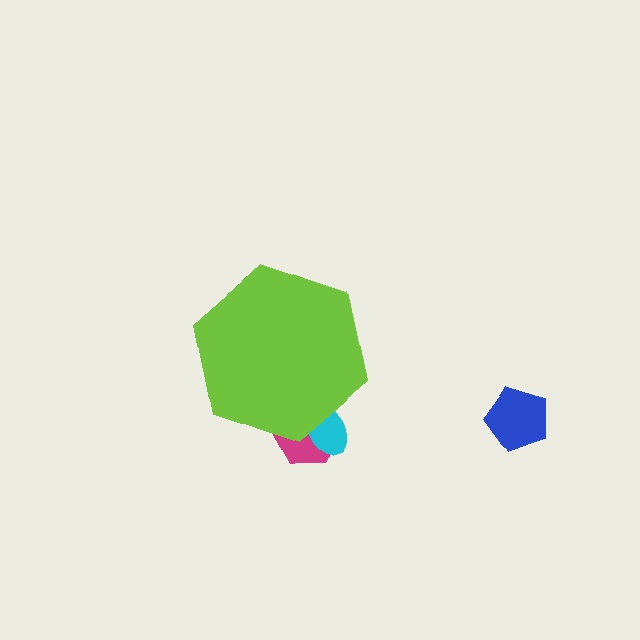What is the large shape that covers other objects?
A lime hexagon.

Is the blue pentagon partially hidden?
No, the blue pentagon is fully visible.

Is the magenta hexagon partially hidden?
Yes, the magenta hexagon is partially hidden behind the lime hexagon.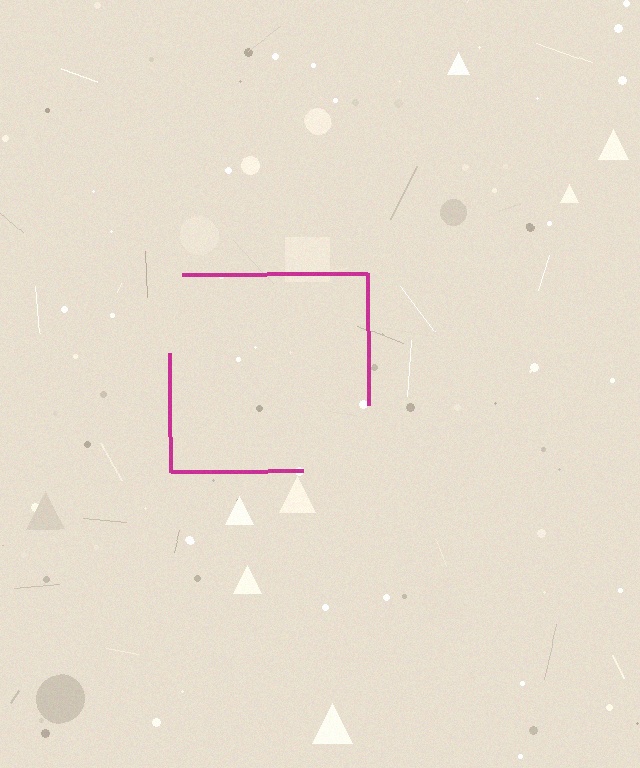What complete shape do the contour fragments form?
The contour fragments form a square.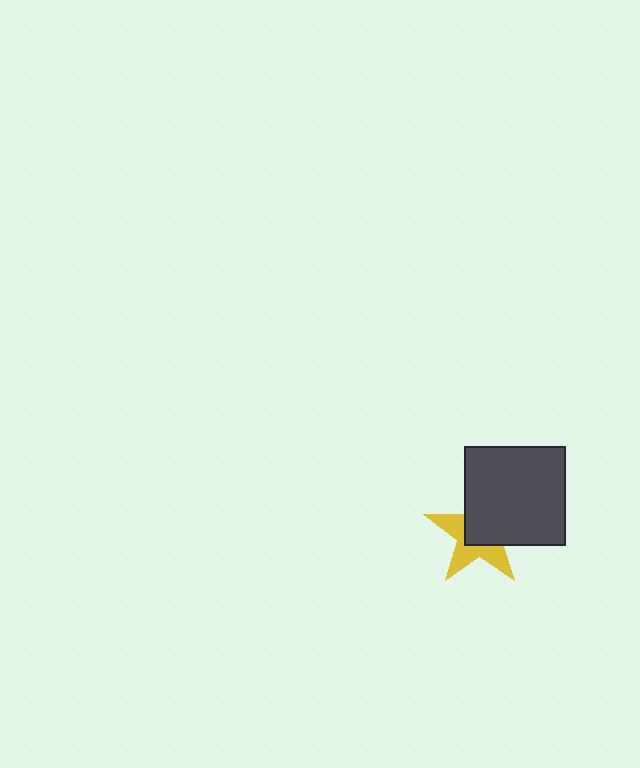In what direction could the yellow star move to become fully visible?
The yellow star could move toward the lower-left. That would shift it out from behind the dark gray rectangle entirely.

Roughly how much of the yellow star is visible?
About half of it is visible (roughly 46%).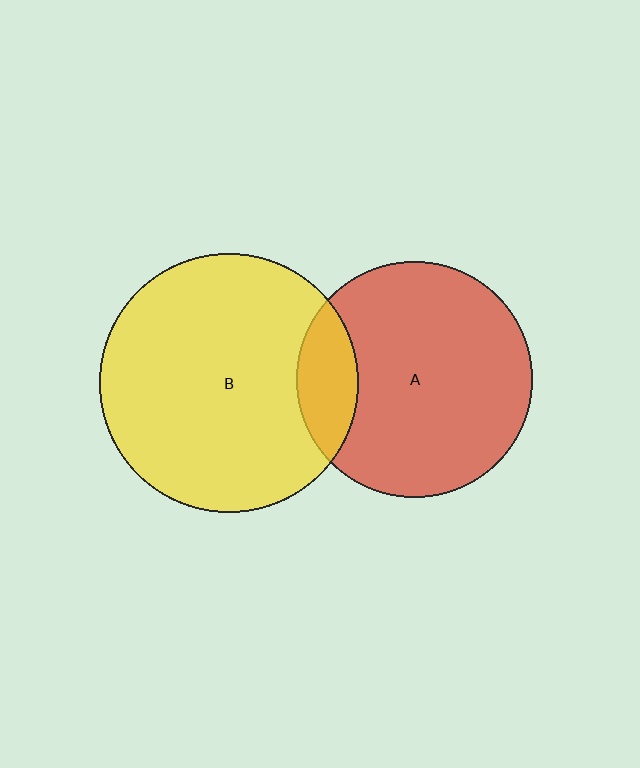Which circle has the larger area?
Circle B (yellow).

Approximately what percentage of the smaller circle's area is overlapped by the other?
Approximately 15%.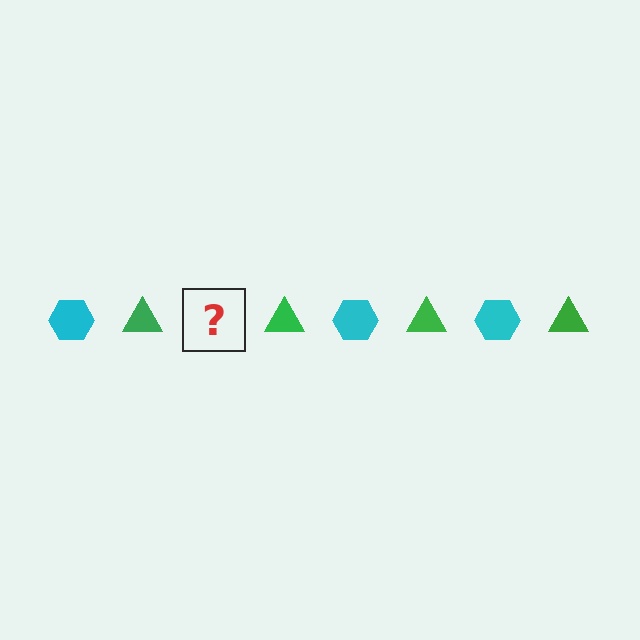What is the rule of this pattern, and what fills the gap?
The rule is that the pattern alternates between cyan hexagon and green triangle. The gap should be filled with a cyan hexagon.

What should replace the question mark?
The question mark should be replaced with a cyan hexagon.